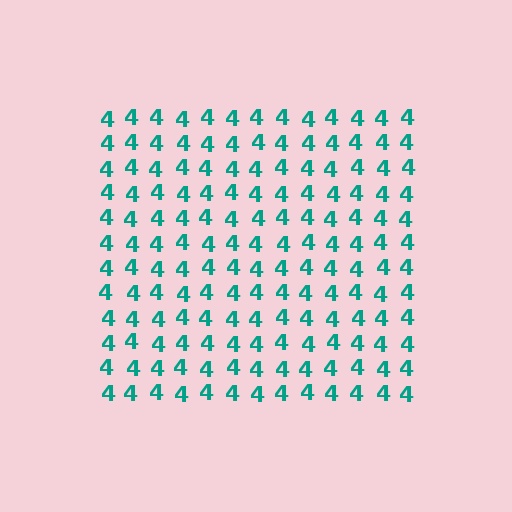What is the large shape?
The large shape is a square.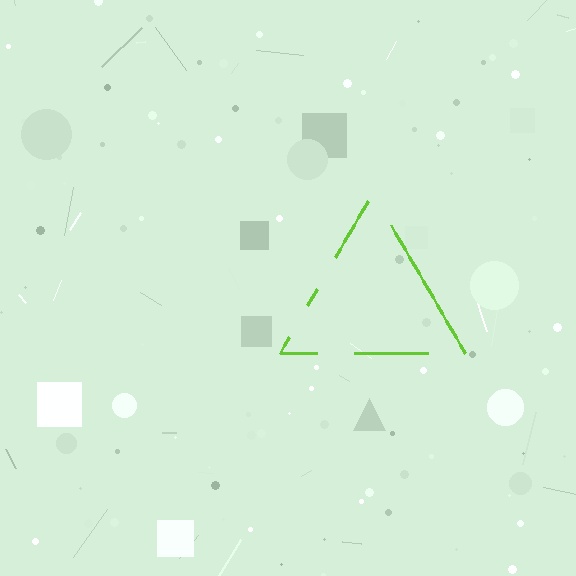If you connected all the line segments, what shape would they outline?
They would outline a triangle.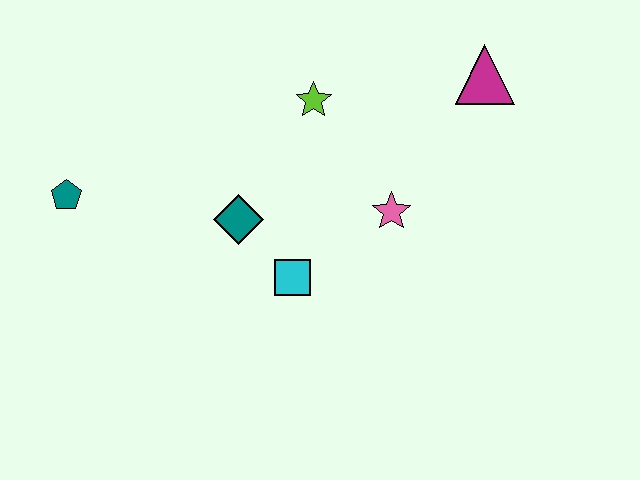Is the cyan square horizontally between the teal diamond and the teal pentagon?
No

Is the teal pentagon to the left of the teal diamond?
Yes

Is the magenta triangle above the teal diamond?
Yes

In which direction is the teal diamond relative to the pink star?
The teal diamond is to the left of the pink star.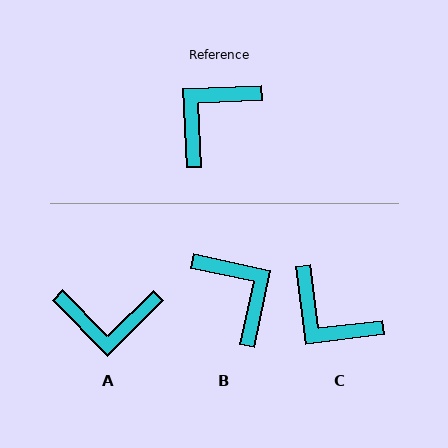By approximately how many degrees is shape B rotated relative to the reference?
Approximately 104 degrees clockwise.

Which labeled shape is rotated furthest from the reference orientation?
A, about 132 degrees away.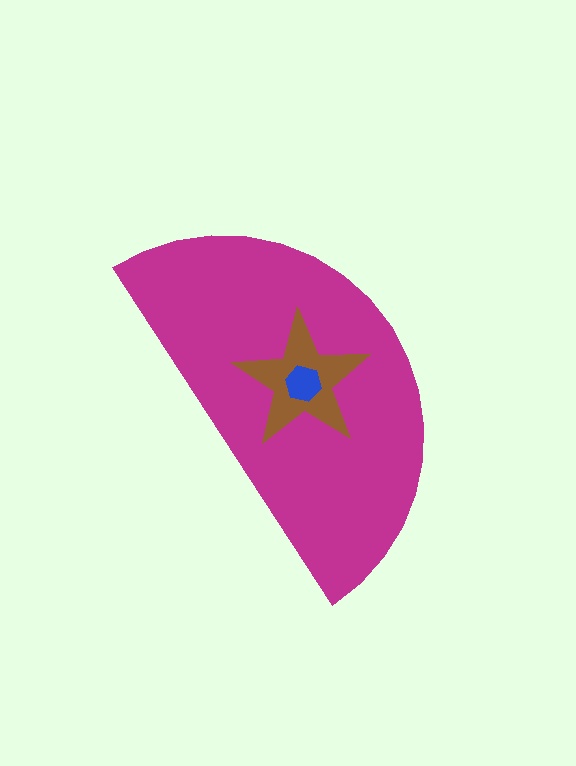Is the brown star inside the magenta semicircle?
Yes.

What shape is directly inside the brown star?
The blue hexagon.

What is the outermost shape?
The magenta semicircle.